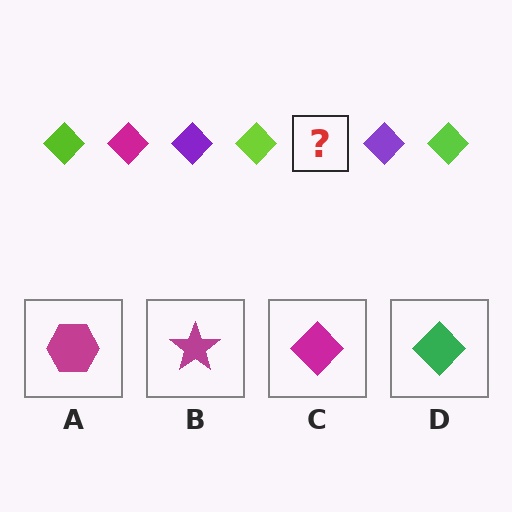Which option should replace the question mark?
Option C.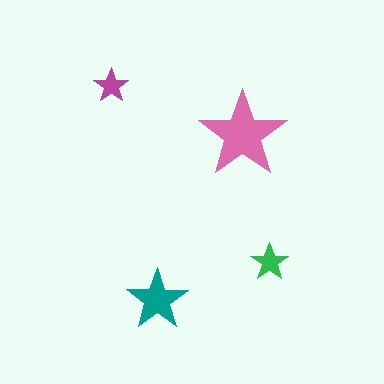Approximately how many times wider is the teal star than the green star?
About 1.5 times wider.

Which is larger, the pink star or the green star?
The pink one.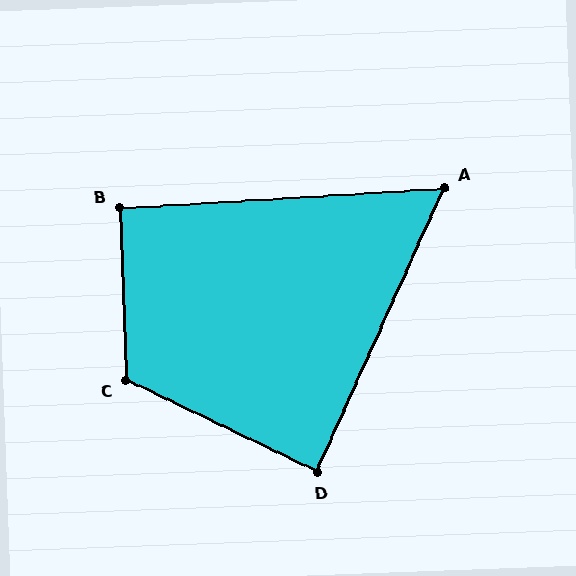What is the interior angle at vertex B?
Approximately 91 degrees (approximately right).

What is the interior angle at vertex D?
Approximately 89 degrees (approximately right).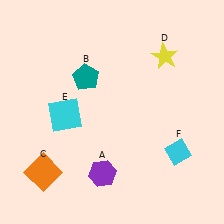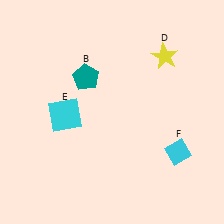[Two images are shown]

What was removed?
The purple hexagon (A), the orange square (C) were removed in Image 2.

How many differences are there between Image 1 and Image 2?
There are 2 differences between the two images.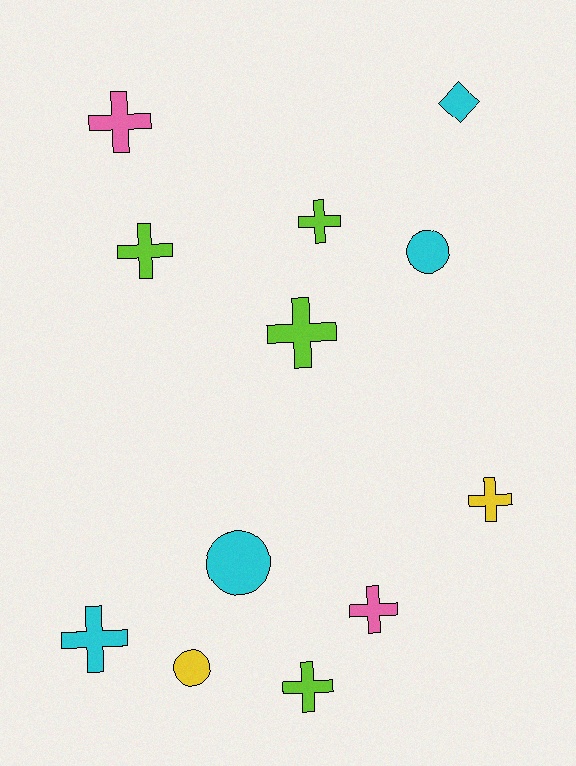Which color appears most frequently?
Lime, with 4 objects.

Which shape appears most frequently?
Cross, with 8 objects.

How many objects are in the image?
There are 12 objects.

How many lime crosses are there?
There are 4 lime crosses.